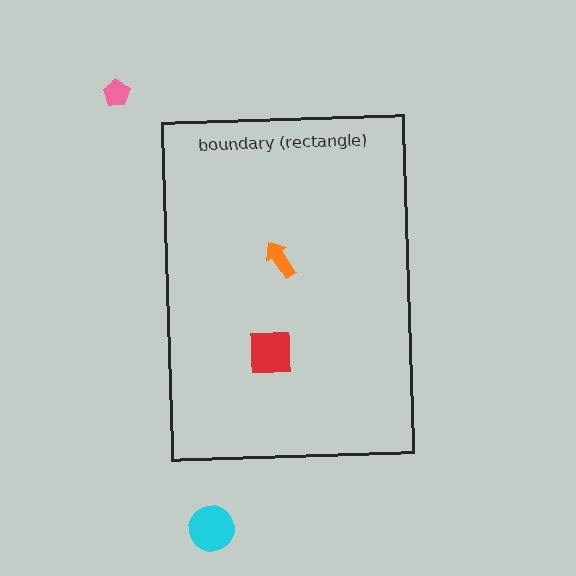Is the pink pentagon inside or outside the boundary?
Outside.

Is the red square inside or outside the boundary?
Inside.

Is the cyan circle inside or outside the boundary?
Outside.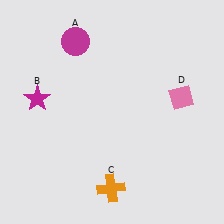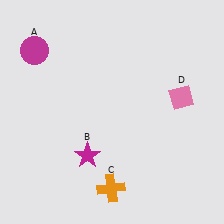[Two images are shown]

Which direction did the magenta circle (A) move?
The magenta circle (A) moved left.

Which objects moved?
The objects that moved are: the magenta circle (A), the magenta star (B).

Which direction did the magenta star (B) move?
The magenta star (B) moved down.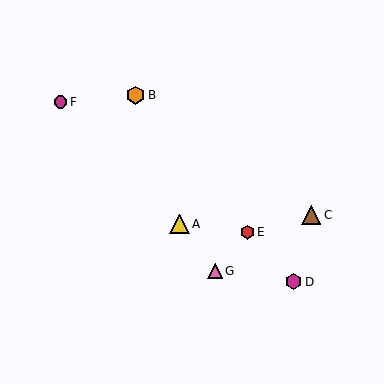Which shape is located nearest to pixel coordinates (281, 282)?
The magenta hexagon (labeled D) at (294, 282) is nearest to that location.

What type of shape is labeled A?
Shape A is a yellow triangle.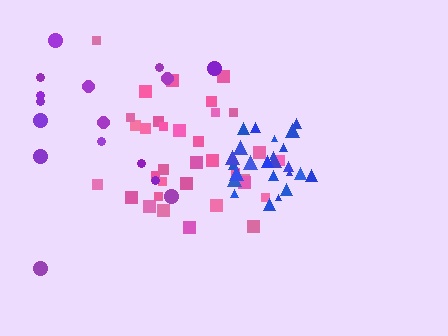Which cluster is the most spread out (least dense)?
Purple.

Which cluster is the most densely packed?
Blue.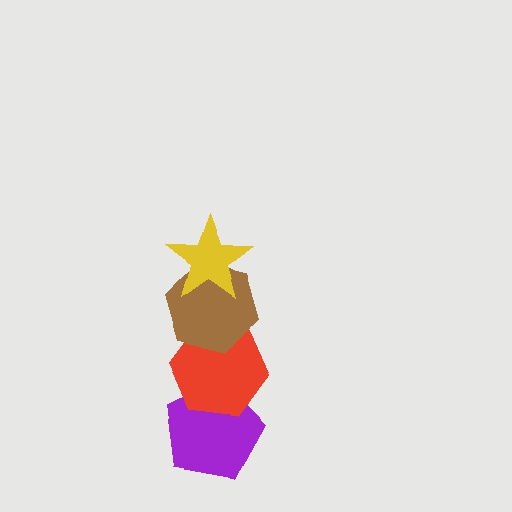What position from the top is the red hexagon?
The red hexagon is 3rd from the top.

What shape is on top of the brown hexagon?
The yellow star is on top of the brown hexagon.